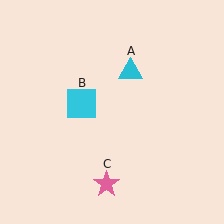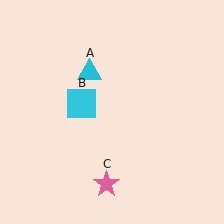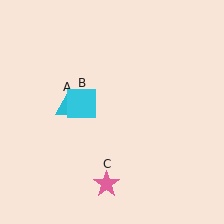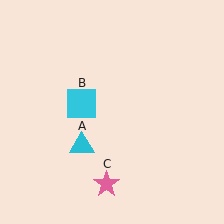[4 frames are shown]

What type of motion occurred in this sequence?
The cyan triangle (object A) rotated counterclockwise around the center of the scene.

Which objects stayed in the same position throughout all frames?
Cyan square (object B) and pink star (object C) remained stationary.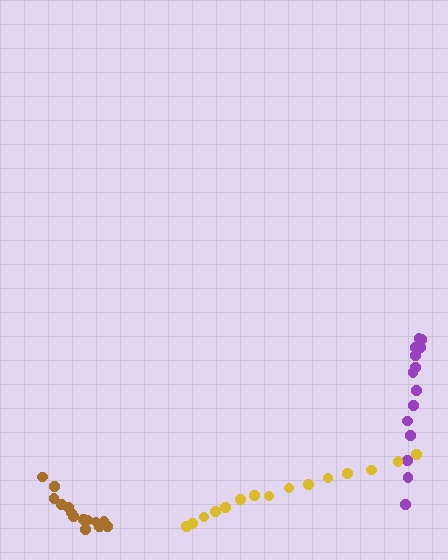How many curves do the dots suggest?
There are 3 distinct paths.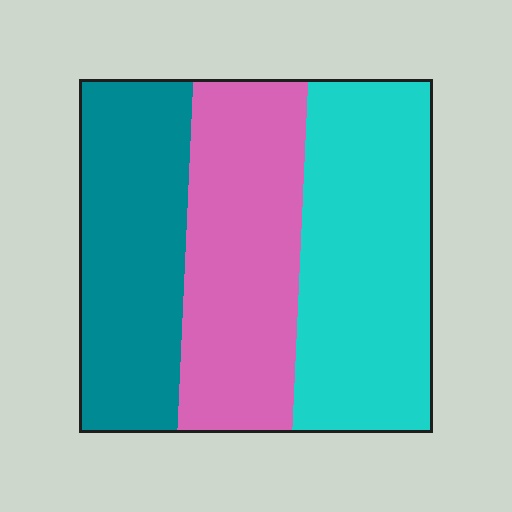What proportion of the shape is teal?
Teal takes up about one third (1/3) of the shape.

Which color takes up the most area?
Cyan, at roughly 35%.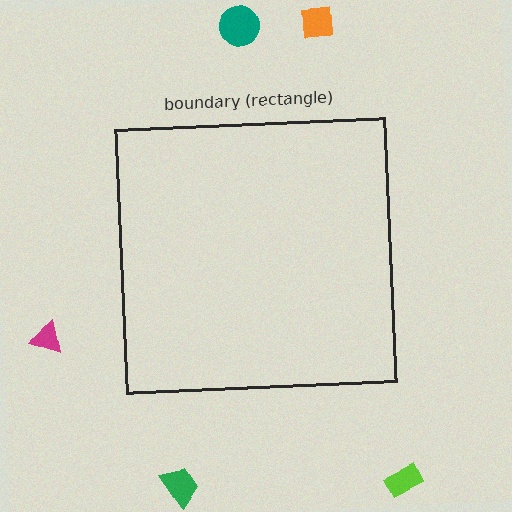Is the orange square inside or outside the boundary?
Outside.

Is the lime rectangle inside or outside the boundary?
Outside.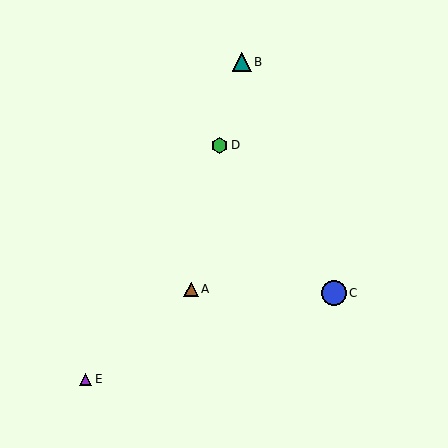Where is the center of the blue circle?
The center of the blue circle is at (334, 293).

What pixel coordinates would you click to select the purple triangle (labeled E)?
Click at (86, 379) to select the purple triangle E.